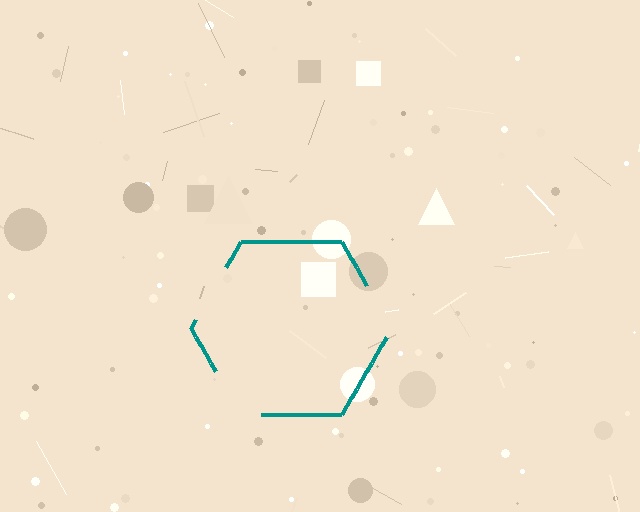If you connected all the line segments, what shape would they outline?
They would outline a hexagon.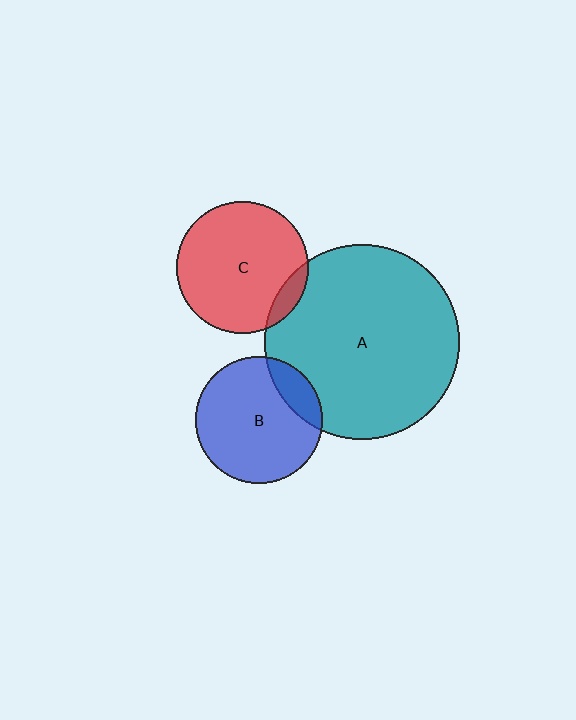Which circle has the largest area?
Circle A (teal).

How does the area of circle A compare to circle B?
Approximately 2.3 times.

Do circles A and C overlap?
Yes.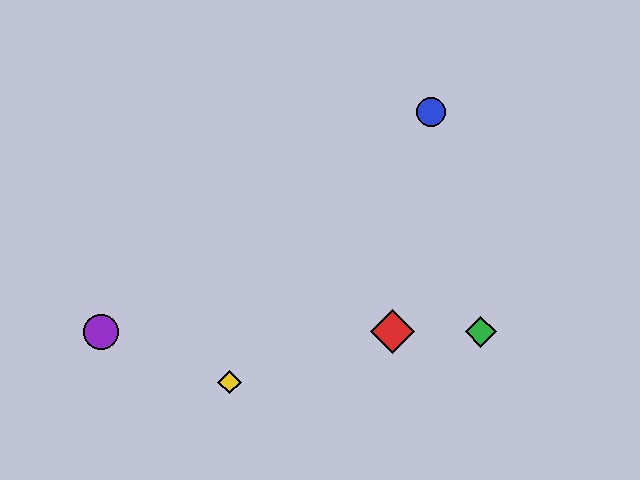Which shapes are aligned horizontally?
The red diamond, the green diamond, the purple circle are aligned horizontally.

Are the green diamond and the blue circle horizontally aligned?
No, the green diamond is at y≈332 and the blue circle is at y≈112.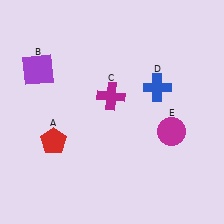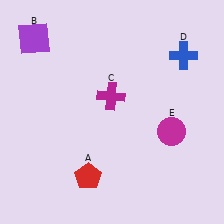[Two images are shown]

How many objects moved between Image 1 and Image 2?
3 objects moved between the two images.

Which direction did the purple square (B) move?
The purple square (B) moved up.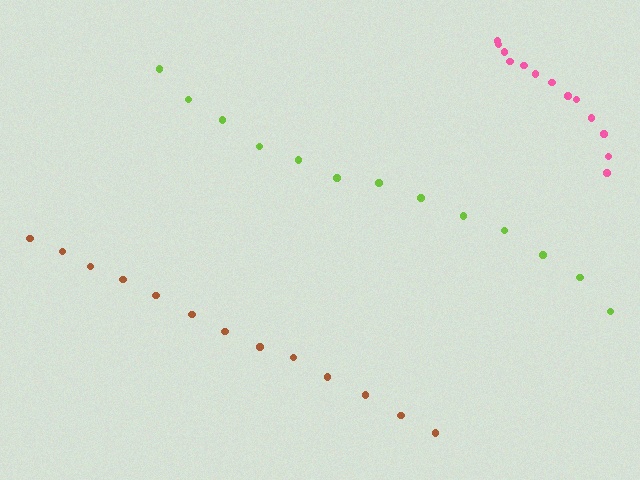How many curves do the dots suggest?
There are 3 distinct paths.